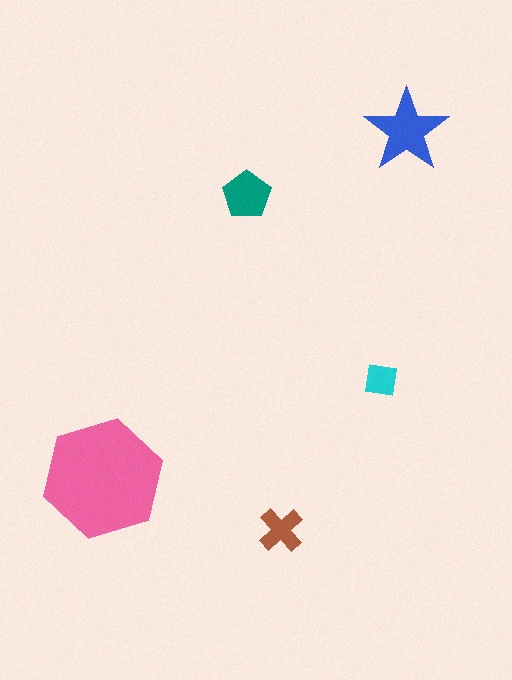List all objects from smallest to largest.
The cyan square, the brown cross, the teal pentagon, the blue star, the pink hexagon.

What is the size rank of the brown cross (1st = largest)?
4th.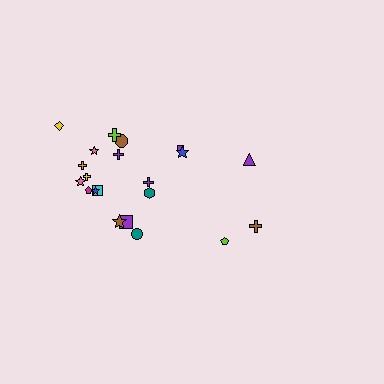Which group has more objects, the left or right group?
The left group.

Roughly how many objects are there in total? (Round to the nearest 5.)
Roughly 20 objects in total.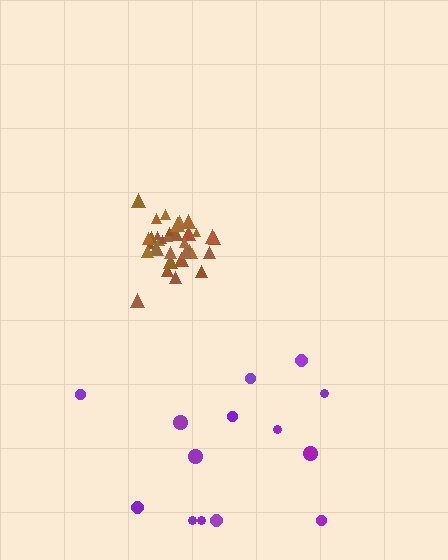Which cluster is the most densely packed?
Brown.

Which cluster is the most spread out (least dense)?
Purple.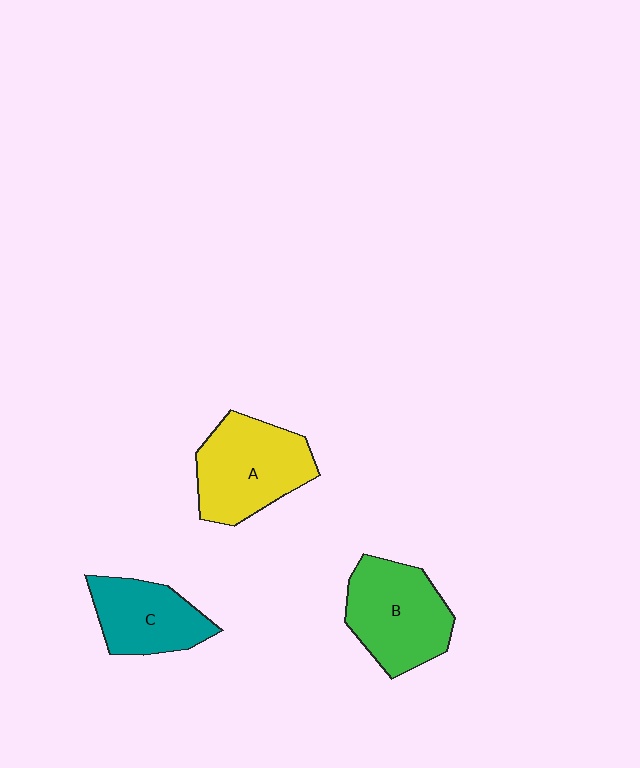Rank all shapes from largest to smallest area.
From largest to smallest: A (yellow), B (green), C (teal).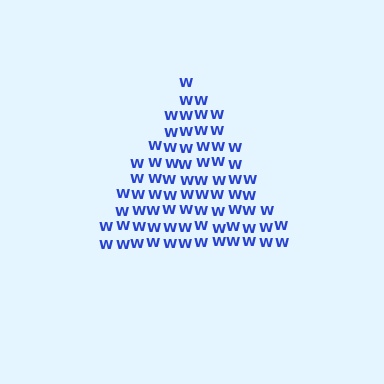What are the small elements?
The small elements are letter W's.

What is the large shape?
The large shape is a triangle.